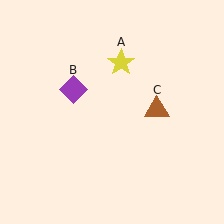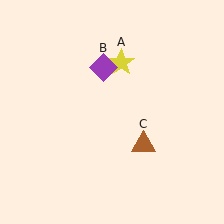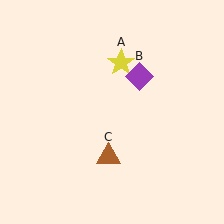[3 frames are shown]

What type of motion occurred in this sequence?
The purple diamond (object B), brown triangle (object C) rotated clockwise around the center of the scene.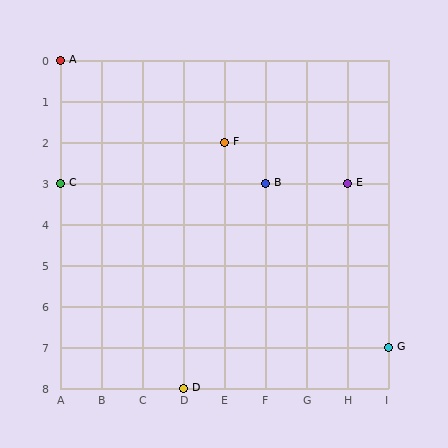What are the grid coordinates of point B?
Point B is at grid coordinates (F, 3).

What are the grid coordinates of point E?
Point E is at grid coordinates (H, 3).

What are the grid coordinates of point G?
Point G is at grid coordinates (I, 7).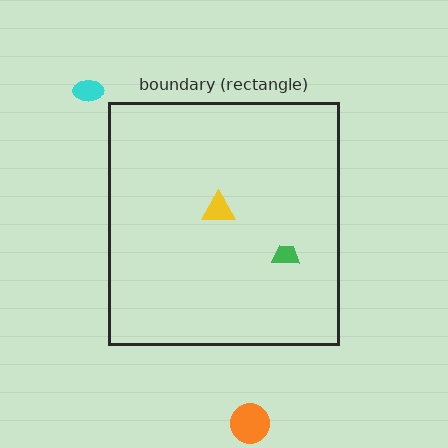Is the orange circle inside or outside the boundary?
Outside.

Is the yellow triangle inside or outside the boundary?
Inside.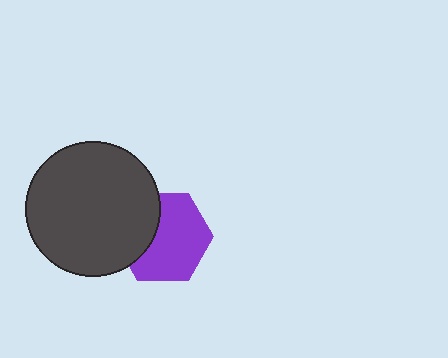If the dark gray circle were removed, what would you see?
You would see the complete purple hexagon.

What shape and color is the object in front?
The object in front is a dark gray circle.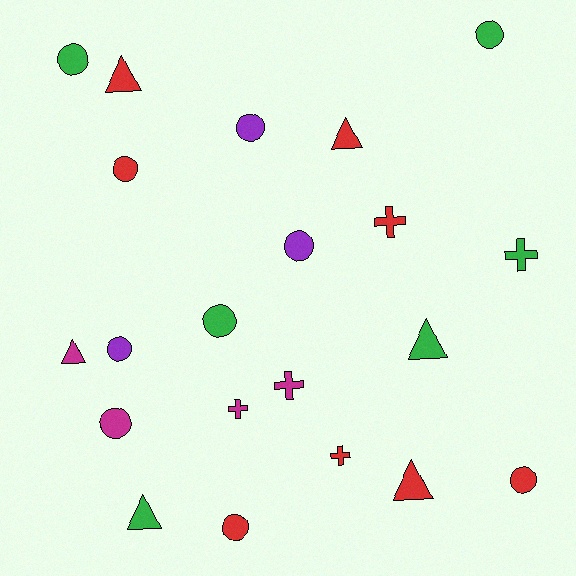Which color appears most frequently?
Red, with 8 objects.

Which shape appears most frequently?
Circle, with 10 objects.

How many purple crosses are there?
There are no purple crosses.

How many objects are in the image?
There are 21 objects.